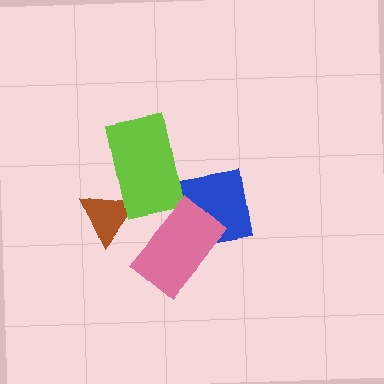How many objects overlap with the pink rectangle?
1 object overlaps with the pink rectangle.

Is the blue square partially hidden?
Yes, it is partially covered by another shape.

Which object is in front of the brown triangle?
The lime rectangle is in front of the brown triangle.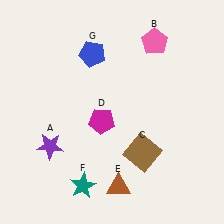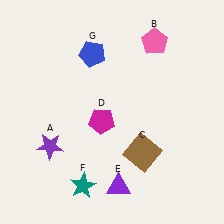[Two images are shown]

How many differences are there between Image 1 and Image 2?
There is 1 difference between the two images.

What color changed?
The triangle (E) changed from brown in Image 1 to purple in Image 2.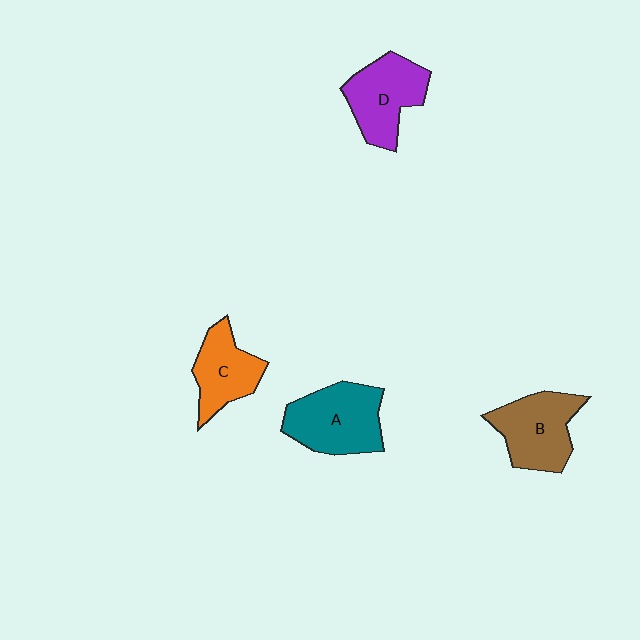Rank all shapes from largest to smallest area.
From largest to smallest: A (teal), B (brown), D (purple), C (orange).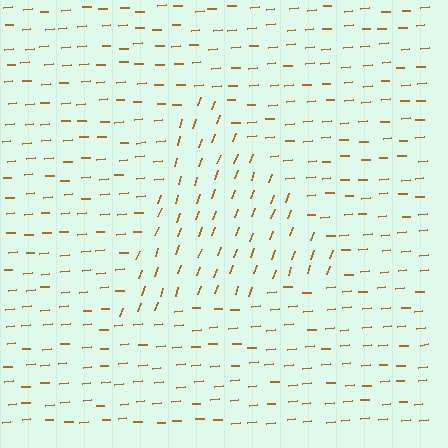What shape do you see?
I see a triangle.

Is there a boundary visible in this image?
Yes, there is a texture boundary formed by a change in line orientation.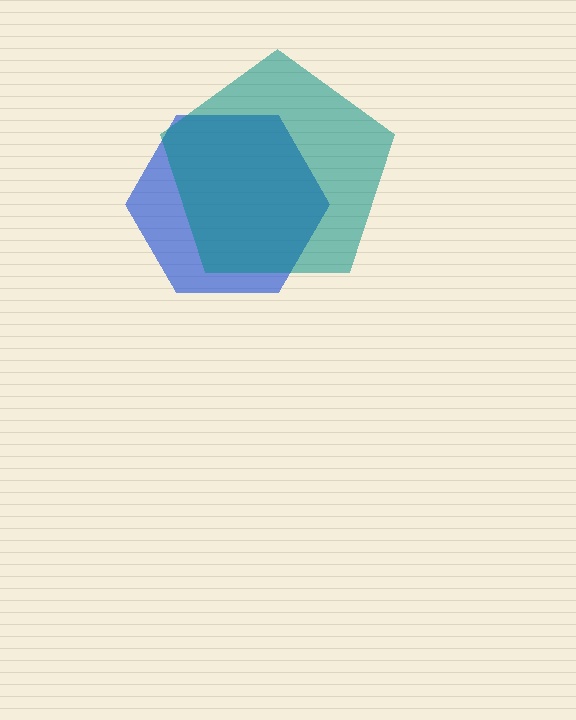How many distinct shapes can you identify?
There are 2 distinct shapes: a blue hexagon, a teal pentagon.